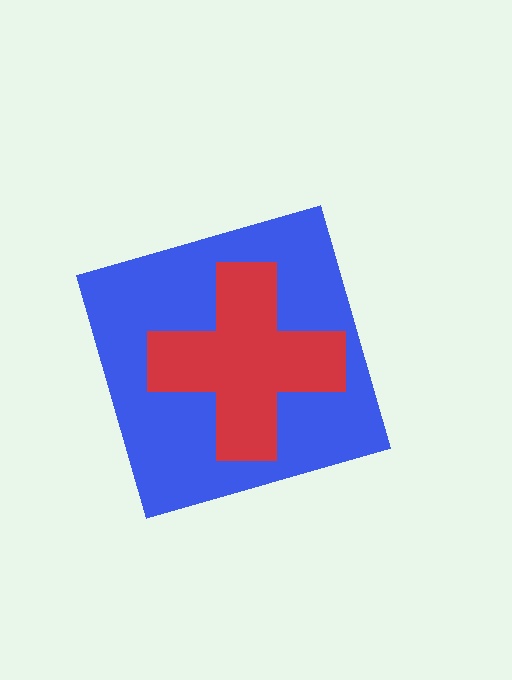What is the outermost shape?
The blue diamond.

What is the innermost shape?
The red cross.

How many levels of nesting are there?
2.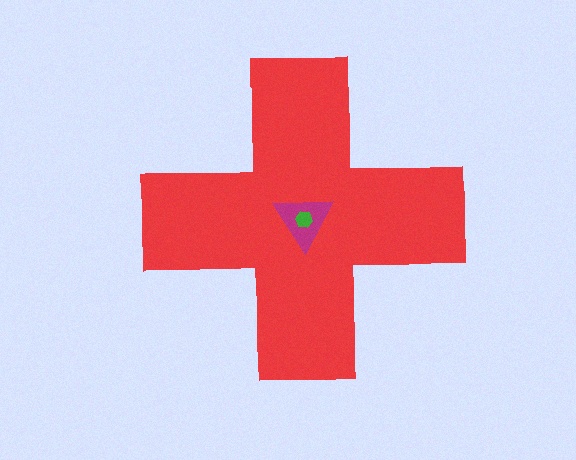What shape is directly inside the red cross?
The magenta triangle.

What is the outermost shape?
The red cross.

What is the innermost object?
The green hexagon.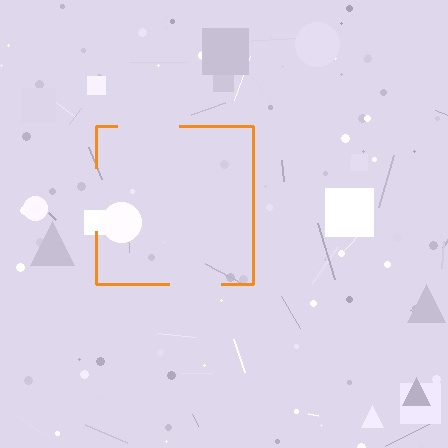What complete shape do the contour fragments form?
The contour fragments form a square.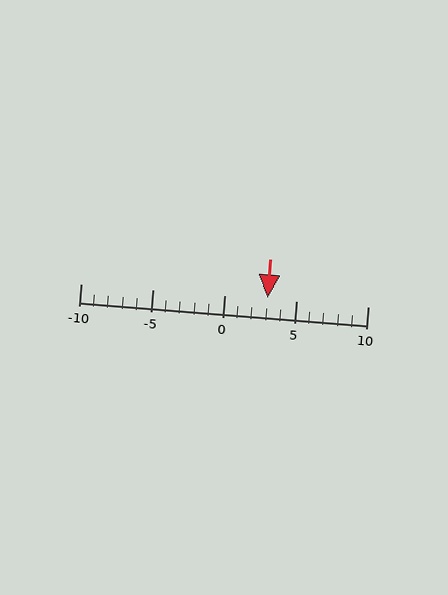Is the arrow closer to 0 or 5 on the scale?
The arrow is closer to 5.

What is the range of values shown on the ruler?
The ruler shows values from -10 to 10.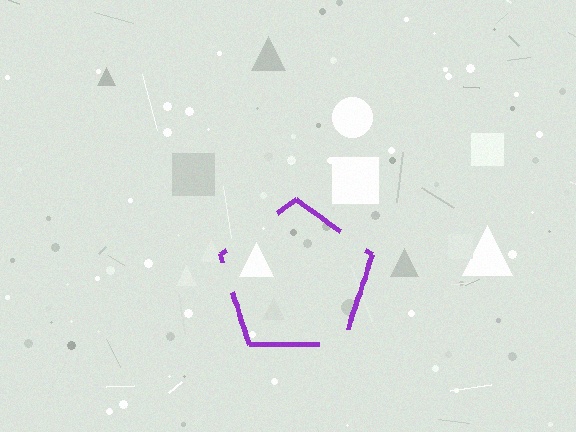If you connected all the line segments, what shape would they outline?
They would outline a pentagon.